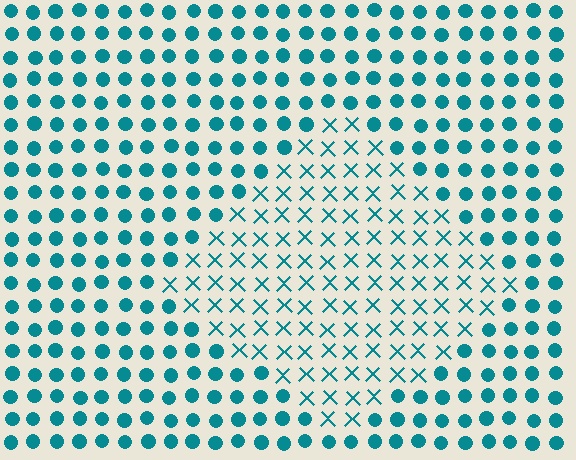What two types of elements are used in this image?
The image uses X marks inside the diamond region and circles outside it.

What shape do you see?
I see a diamond.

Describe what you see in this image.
The image is filled with small teal elements arranged in a uniform grid. A diamond-shaped region contains X marks, while the surrounding area contains circles. The boundary is defined purely by the change in element shape.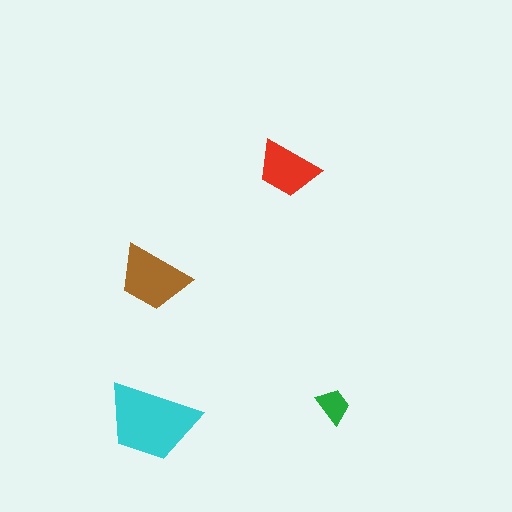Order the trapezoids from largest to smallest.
the cyan one, the brown one, the red one, the green one.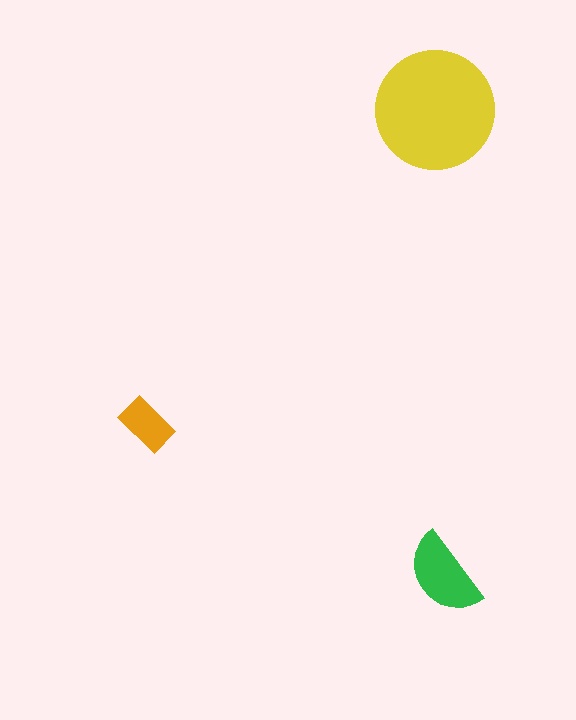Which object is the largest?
The yellow circle.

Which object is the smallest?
The orange rectangle.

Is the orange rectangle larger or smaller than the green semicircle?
Smaller.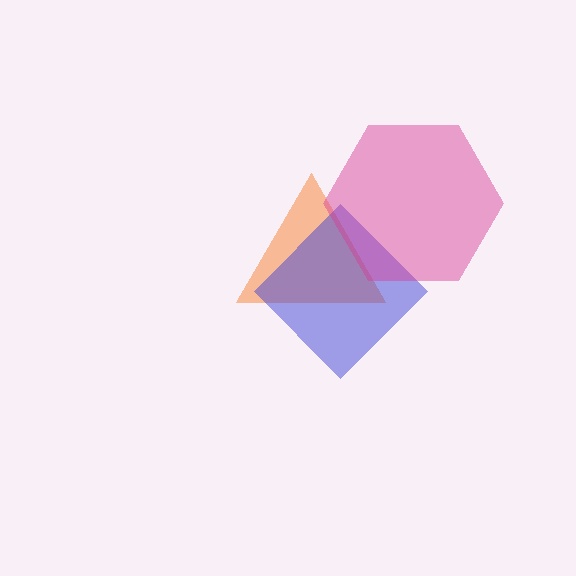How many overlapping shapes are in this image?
There are 3 overlapping shapes in the image.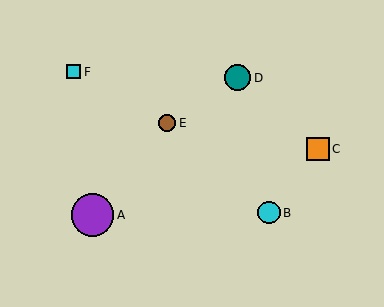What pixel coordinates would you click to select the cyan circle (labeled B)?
Click at (269, 213) to select the cyan circle B.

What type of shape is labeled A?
Shape A is a purple circle.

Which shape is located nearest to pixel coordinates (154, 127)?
The brown circle (labeled E) at (167, 123) is nearest to that location.